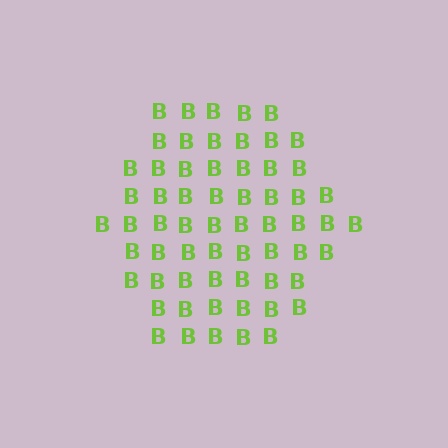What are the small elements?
The small elements are letter B's.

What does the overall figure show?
The overall figure shows a hexagon.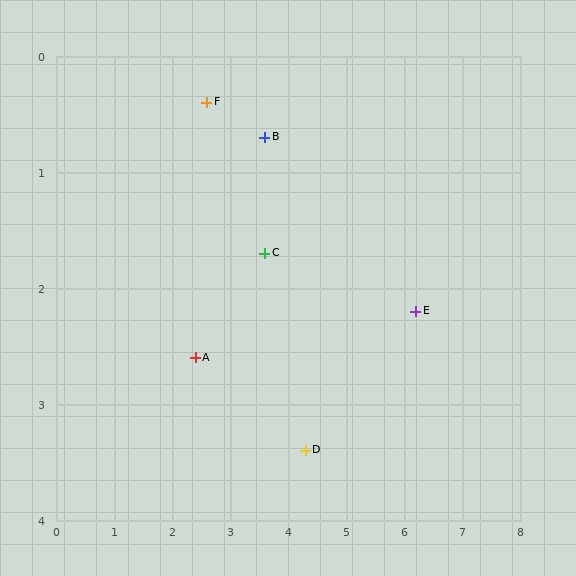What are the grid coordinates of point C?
Point C is at approximately (3.6, 1.7).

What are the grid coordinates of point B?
Point B is at approximately (3.6, 0.7).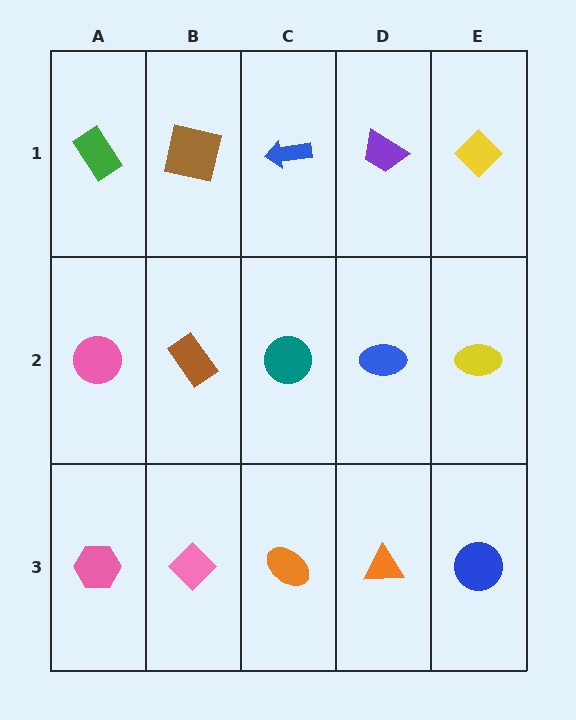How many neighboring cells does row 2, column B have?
4.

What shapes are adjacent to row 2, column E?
A yellow diamond (row 1, column E), a blue circle (row 3, column E), a blue ellipse (row 2, column D).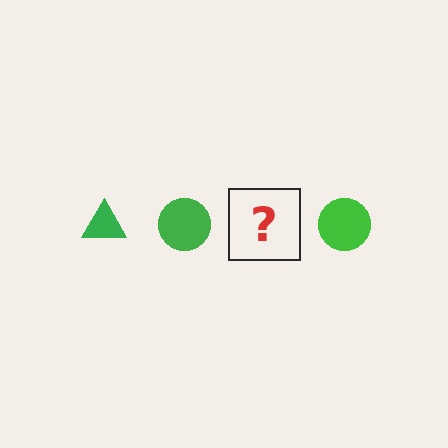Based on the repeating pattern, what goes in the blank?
The blank should be a green triangle.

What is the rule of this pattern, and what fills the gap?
The rule is that the pattern cycles through triangle, circle shapes in green. The gap should be filled with a green triangle.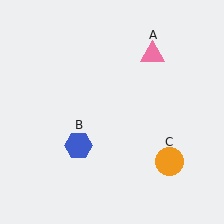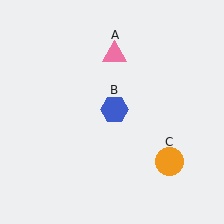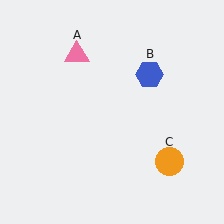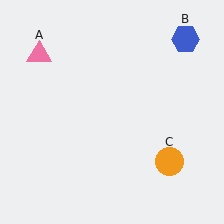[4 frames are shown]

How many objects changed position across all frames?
2 objects changed position: pink triangle (object A), blue hexagon (object B).